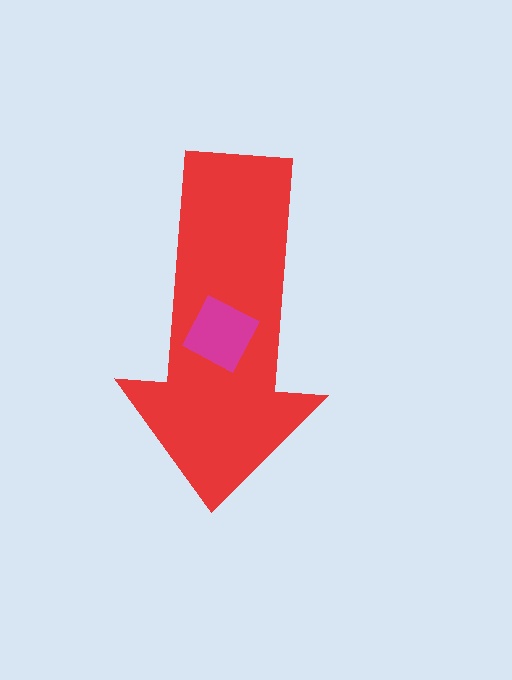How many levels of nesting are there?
2.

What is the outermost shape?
The red arrow.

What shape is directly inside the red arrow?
The magenta square.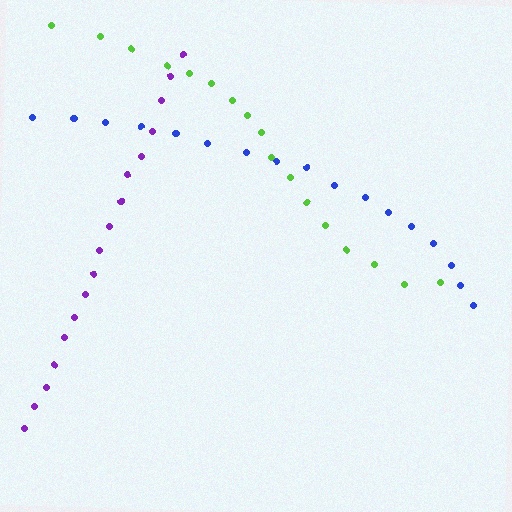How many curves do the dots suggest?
There are 3 distinct paths.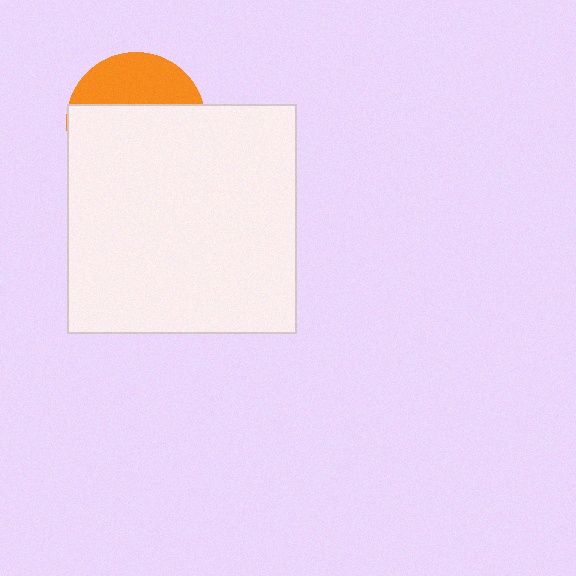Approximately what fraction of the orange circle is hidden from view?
Roughly 67% of the orange circle is hidden behind the white square.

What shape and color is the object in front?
The object in front is a white square.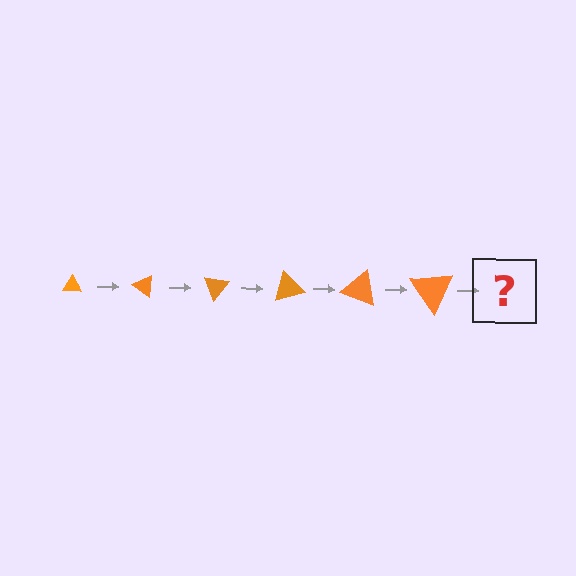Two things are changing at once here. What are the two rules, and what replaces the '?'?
The two rules are that the triangle grows larger each step and it rotates 35 degrees each step. The '?' should be a triangle, larger than the previous one and rotated 210 degrees from the start.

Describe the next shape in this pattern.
It should be a triangle, larger than the previous one and rotated 210 degrees from the start.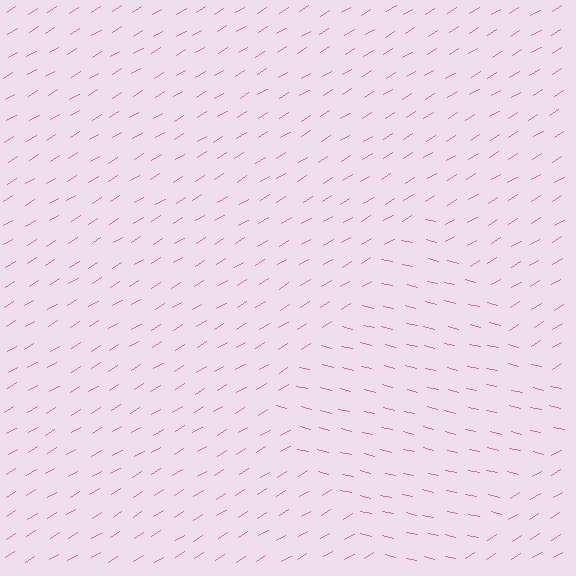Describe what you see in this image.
The image is filled with small pink line segments. A diamond region in the image has lines oriented differently from the surrounding lines, creating a visible texture boundary.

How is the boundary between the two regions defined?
The boundary is defined purely by a change in line orientation (approximately 45 degrees difference). All lines are the same color and thickness.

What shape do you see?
I see a diamond.